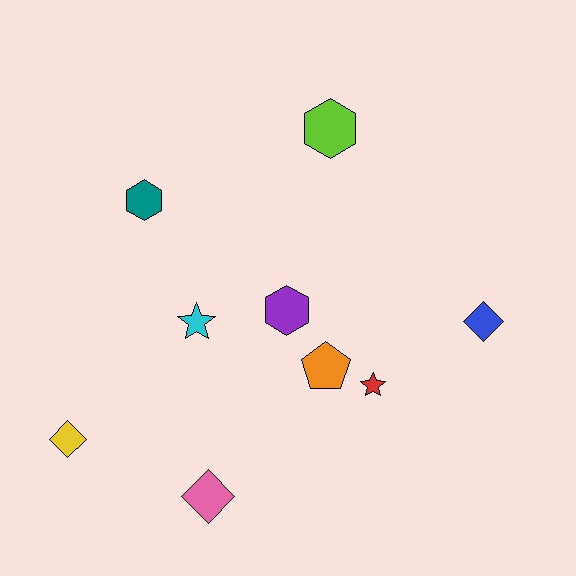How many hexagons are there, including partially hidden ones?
There are 3 hexagons.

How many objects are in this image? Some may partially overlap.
There are 9 objects.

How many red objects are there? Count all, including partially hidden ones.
There is 1 red object.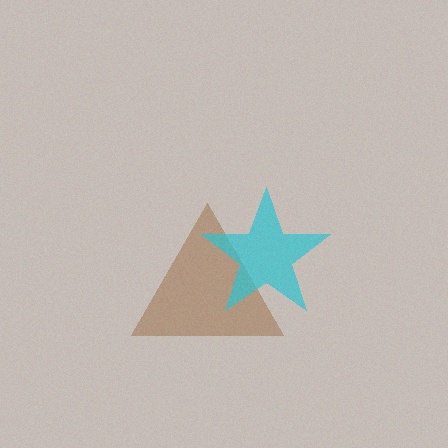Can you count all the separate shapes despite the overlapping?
Yes, there are 2 separate shapes.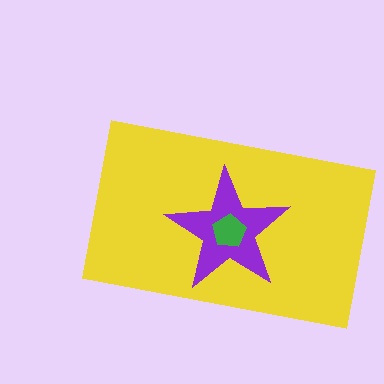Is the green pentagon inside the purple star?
Yes.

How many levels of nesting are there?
3.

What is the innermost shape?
The green pentagon.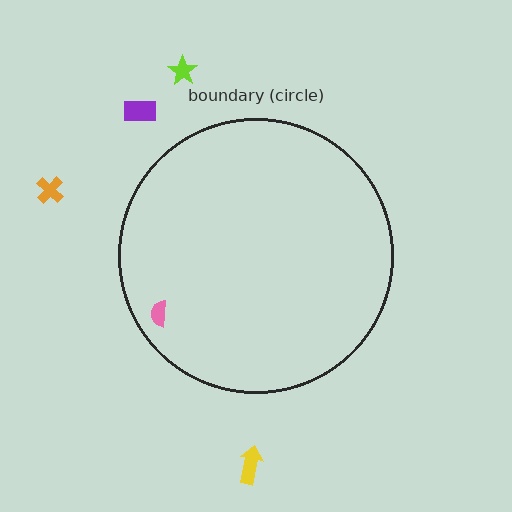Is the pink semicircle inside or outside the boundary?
Inside.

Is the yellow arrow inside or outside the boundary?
Outside.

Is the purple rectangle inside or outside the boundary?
Outside.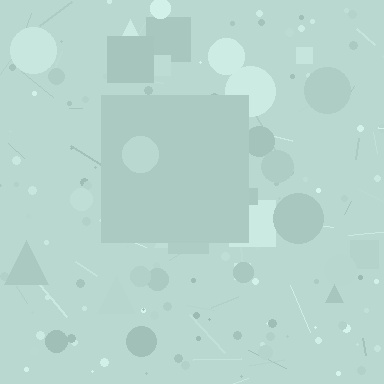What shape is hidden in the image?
A square is hidden in the image.